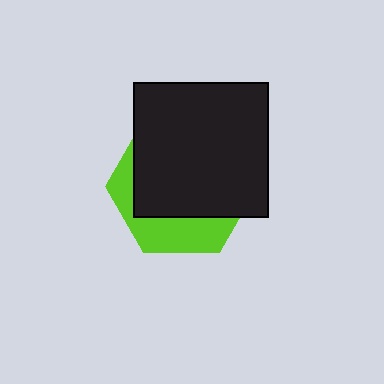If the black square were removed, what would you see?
You would see the complete lime hexagon.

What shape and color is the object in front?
The object in front is a black square.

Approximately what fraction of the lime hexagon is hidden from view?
Roughly 69% of the lime hexagon is hidden behind the black square.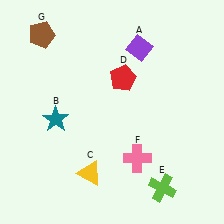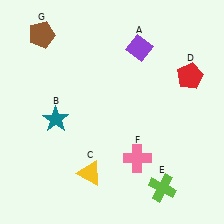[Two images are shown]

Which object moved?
The red pentagon (D) moved right.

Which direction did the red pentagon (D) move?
The red pentagon (D) moved right.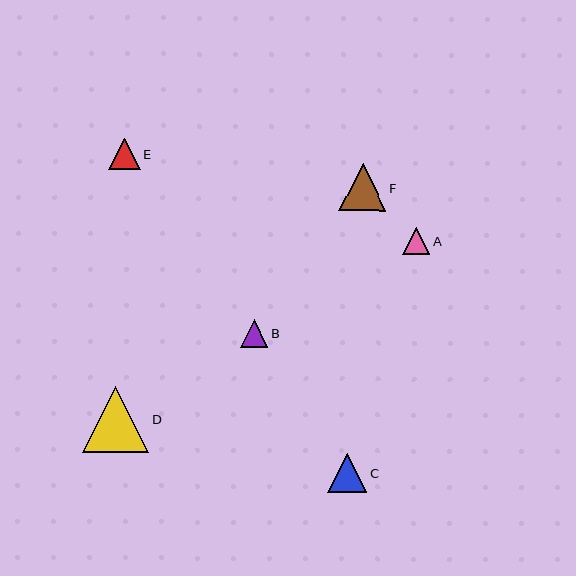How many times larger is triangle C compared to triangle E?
Triangle C is approximately 1.2 times the size of triangle E.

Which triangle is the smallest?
Triangle B is the smallest with a size of approximately 27 pixels.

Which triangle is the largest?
Triangle D is the largest with a size of approximately 66 pixels.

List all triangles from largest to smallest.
From largest to smallest: D, F, C, E, A, B.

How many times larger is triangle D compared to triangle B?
Triangle D is approximately 2.4 times the size of triangle B.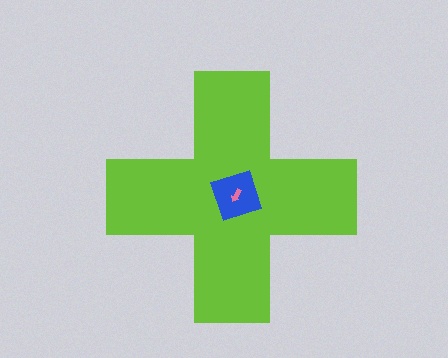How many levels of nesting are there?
3.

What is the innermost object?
The pink arrow.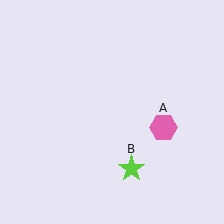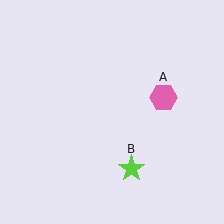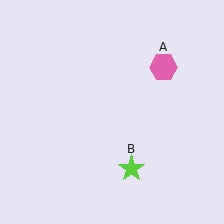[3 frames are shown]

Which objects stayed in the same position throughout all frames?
Lime star (object B) remained stationary.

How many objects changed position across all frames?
1 object changed position: pink hexagon (object A).